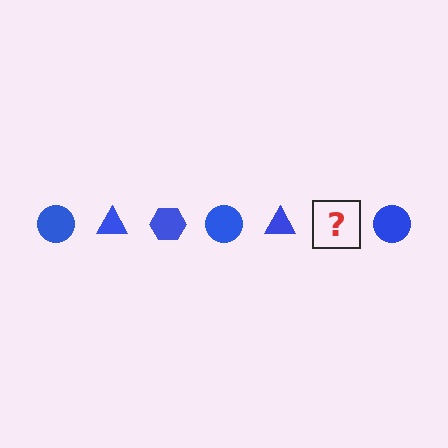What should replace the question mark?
The question mark should be replaced with a blue hexagon.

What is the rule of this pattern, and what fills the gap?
The rule is that the pattern cycles through circle, triangle, hexagon shapes in blue. The gap should be filled with a blue hexagon.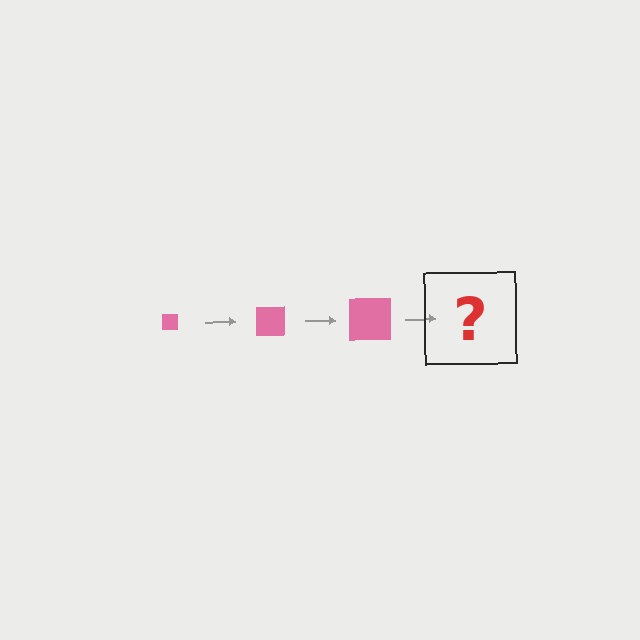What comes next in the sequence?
The next element should be a pink square, larger than the previous one.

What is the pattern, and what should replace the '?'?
The pattern is that the square gets progressively larger each step. The '?' should be a pink square, larger than the previous one.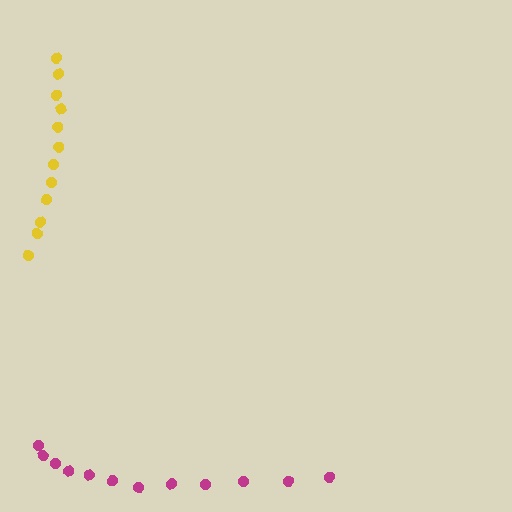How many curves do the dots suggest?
There are 2 distinct paths.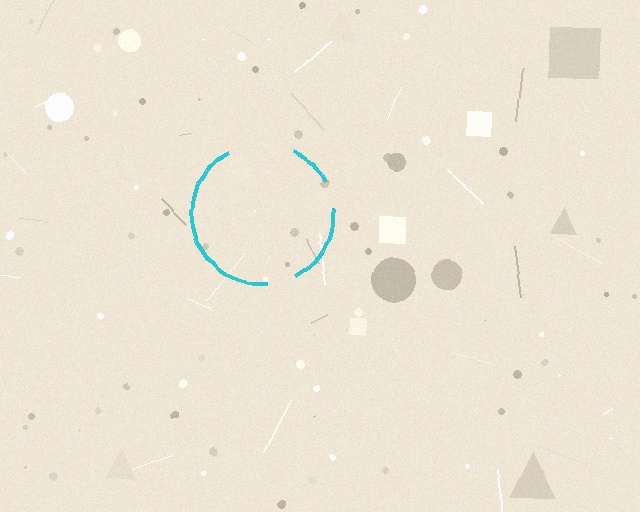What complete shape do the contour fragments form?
The contour fragments form a circle.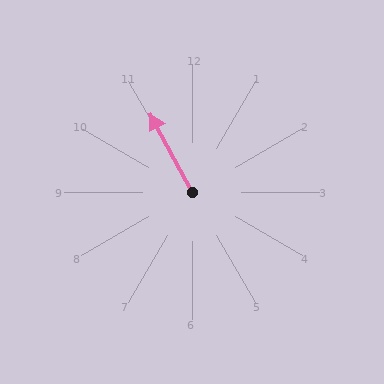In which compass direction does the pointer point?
Northwest.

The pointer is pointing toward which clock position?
Roughly 11 o'clock.